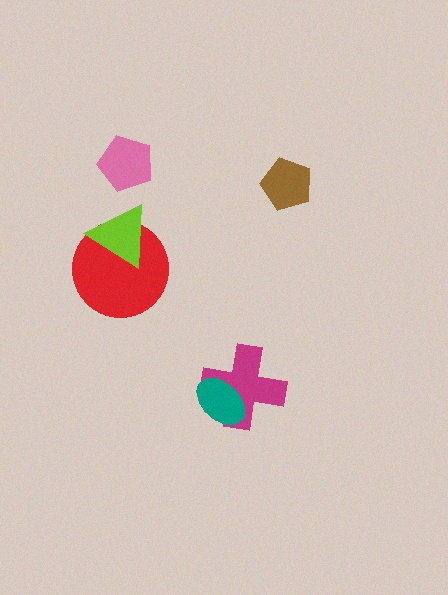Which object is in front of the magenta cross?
The teal ellipse is in front of the magenta cross.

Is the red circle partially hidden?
Yes, it is partially covered by another shape.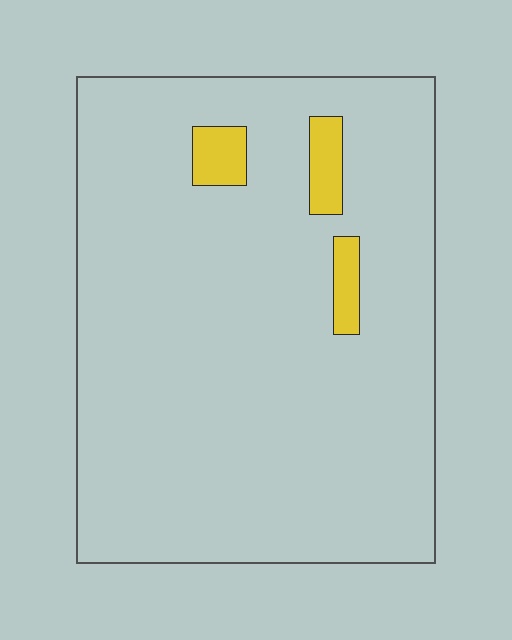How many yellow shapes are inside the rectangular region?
3.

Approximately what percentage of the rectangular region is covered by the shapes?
Approximately 5%.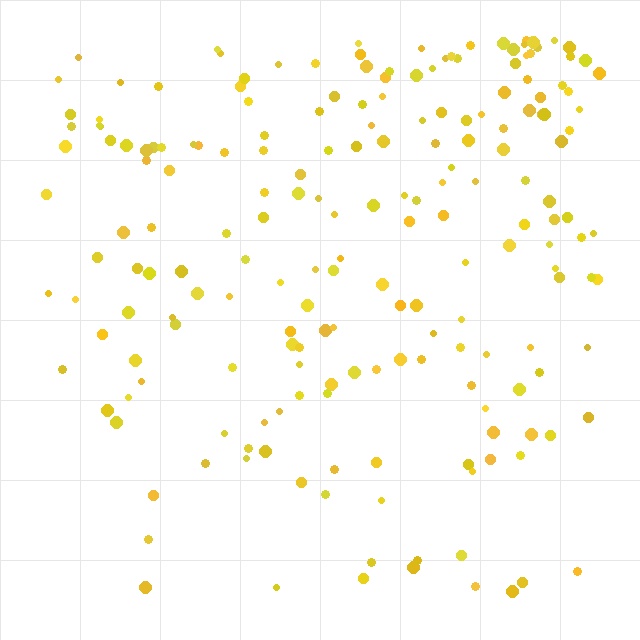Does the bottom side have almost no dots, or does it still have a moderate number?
Still a moderate number, just noticeably fewer than the top.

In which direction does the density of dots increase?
From bottom to top, with the top side densest.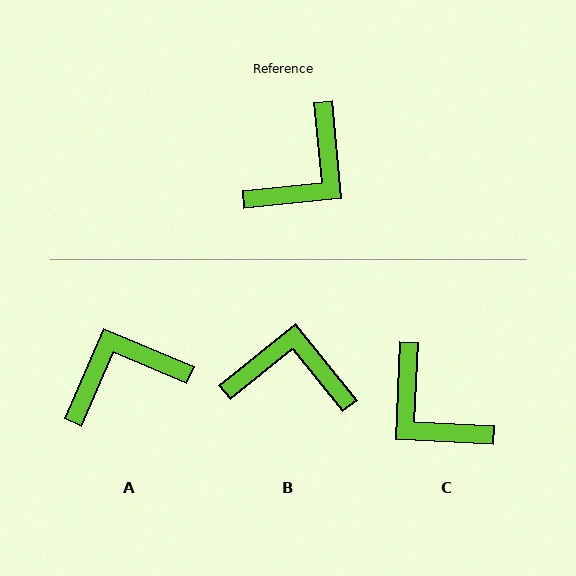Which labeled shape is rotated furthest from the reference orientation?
A, about 151 degrees away.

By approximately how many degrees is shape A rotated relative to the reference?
Approximately 151 degrees counter-clockwise.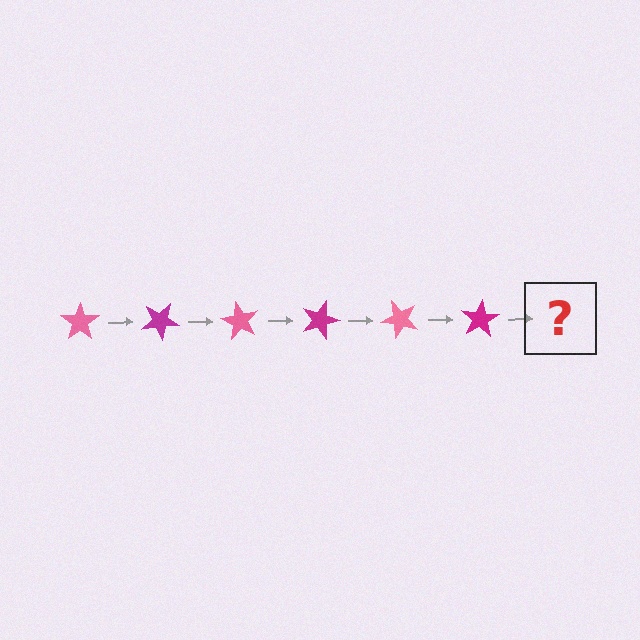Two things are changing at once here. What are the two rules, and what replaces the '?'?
The two rules are that it rotates 30 degrees each step and the color cycles through pink and magenta. The '?' should be a pink star, rotated 180 degrees from the start.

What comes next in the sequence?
The next element should be a pink star, rotated 180 degrees from the start.